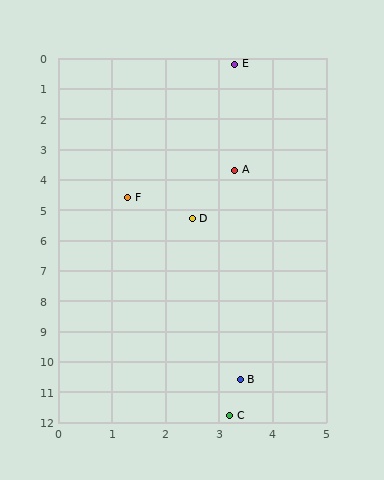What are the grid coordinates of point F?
Point F is at approximately (1.3, 4.6).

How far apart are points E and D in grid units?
Points E and D are about 5.2 grid units apart.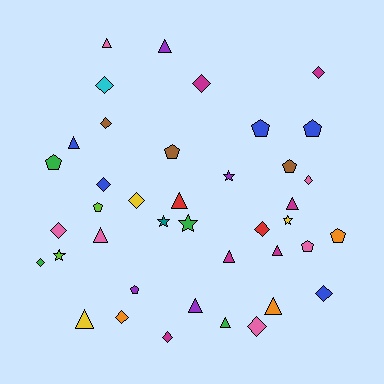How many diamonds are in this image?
There are 14 diamonds.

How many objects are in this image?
There are 40 objects.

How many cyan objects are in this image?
There is 1 cyan object.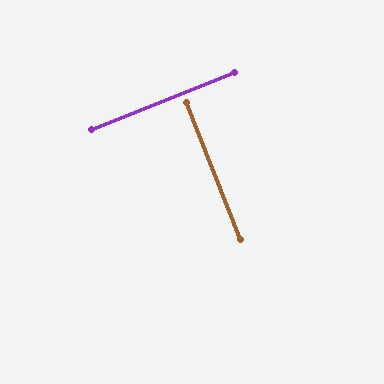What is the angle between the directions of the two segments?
Approximately 90 degrees.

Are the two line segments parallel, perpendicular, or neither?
Perpendicular — they meet at approximately 90°.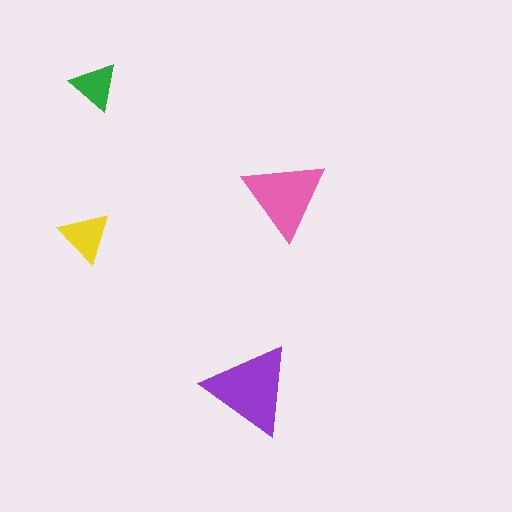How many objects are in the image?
There are 4 objects in the image.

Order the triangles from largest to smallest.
the purple one, the pink one, the yellow one, the green one.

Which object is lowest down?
The purple triangle is bottommost.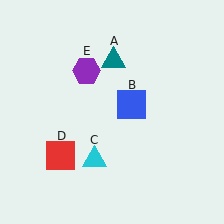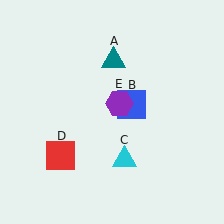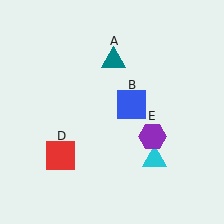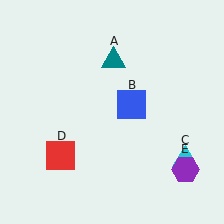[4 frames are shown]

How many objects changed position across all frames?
2 objects changed position: cyan triangle (object C), purple hexagon (object E).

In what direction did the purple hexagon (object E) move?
The purple hexagon (object E) moved down and to the right.